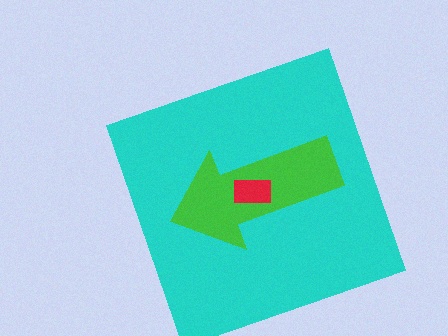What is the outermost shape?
The cyan square.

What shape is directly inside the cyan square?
The green arrow.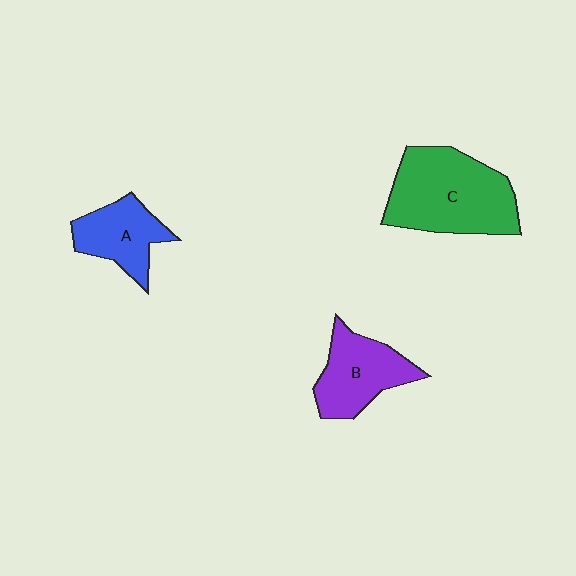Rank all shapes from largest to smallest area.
From largest to smallest: C (green), B (purple), A (blue).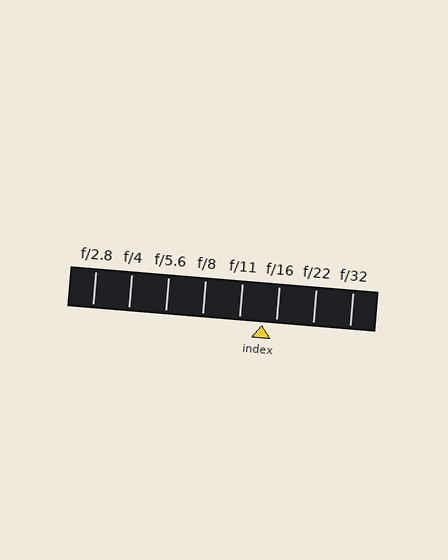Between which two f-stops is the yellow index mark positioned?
The index mark is between f/11 and f/16.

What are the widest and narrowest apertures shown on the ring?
The widest aperture shown is f/2.8 and the narrowest is f/32.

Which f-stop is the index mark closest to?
The index mark is closest to f/16.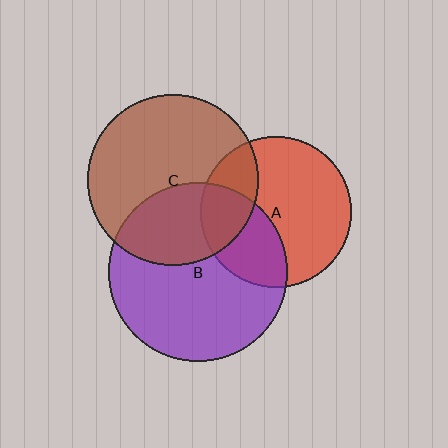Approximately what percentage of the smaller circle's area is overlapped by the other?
Approximately 25%.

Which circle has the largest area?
Circle B (purple).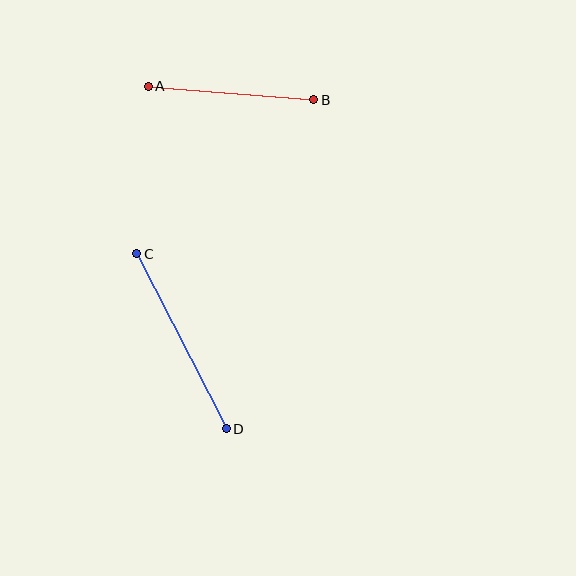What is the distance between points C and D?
The distance is approximately 197 pixels.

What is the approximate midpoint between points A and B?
The midpoint is at approximately (231, 93) pixels.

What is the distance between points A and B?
The distance is approximately 166 pixels.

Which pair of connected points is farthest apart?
Points C and D are farthest apart.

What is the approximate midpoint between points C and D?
The midpoint is at approximately (181, 341) pixels.